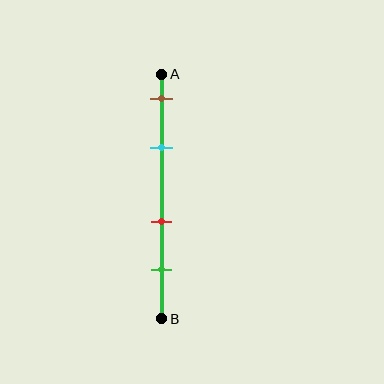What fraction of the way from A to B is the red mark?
The red mark is approximately 60% (0.6) of the way from A to B.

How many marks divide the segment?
There are 4 marks dividing the segment.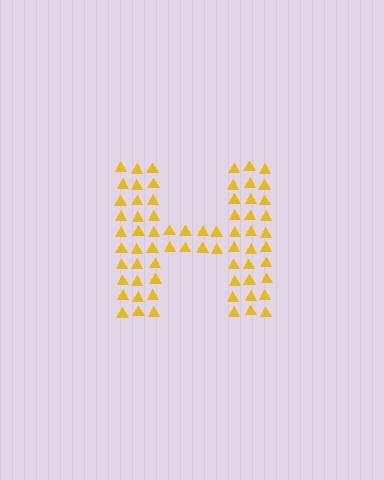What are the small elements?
The small elements are triangles.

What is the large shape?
The large shape is the letter H.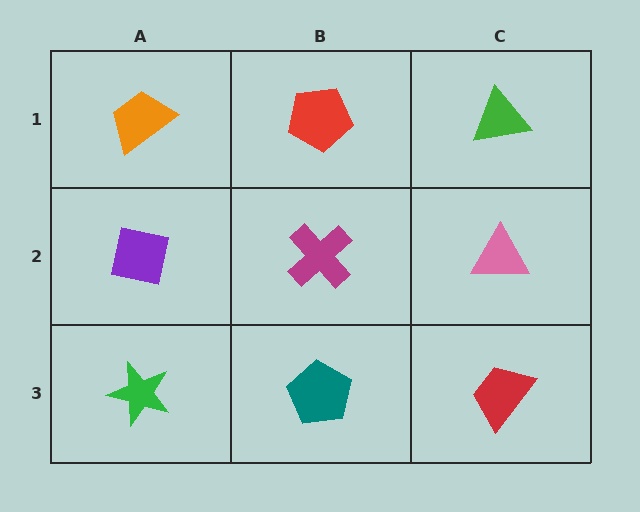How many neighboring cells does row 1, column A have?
2.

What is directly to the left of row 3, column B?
A green star.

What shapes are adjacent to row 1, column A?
A purple square (row 2, column A), a red pentagon (row 1, column B).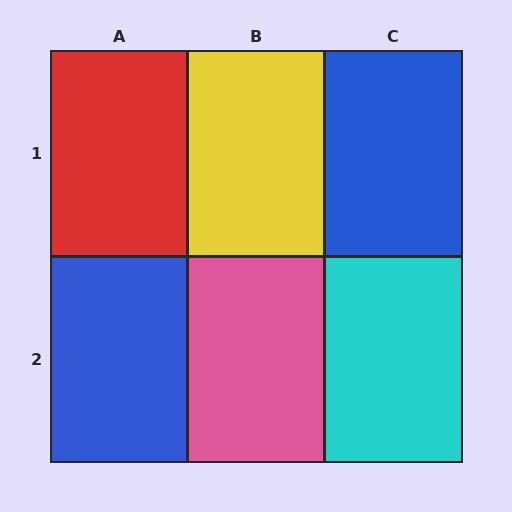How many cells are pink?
1 cell is pink.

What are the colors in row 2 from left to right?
Blue, pink, cyan.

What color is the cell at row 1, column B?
Yellow.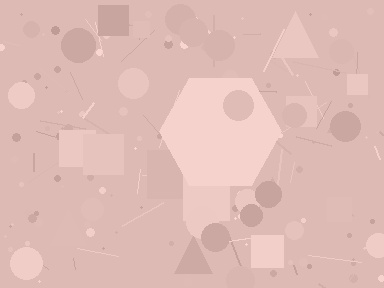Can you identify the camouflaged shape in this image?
The camouflaged shape is a hexagon.